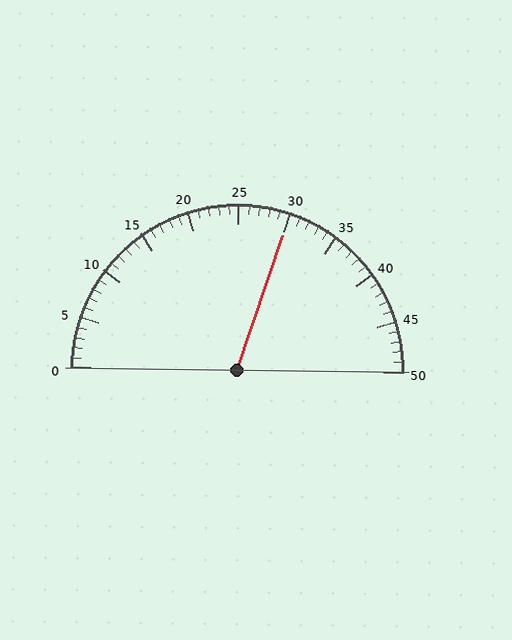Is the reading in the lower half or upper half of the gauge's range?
The reading is in the upper half of the range (0 to 50).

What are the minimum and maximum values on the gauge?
The gauge ranges from 0 to 50.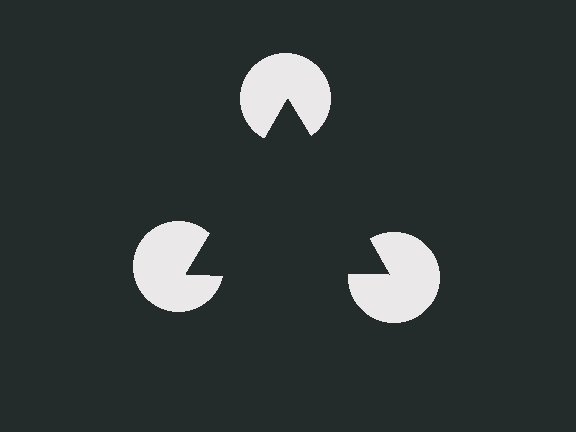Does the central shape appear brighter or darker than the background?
It typically appears slightly darker than the background, even though no actual brightness change is drawn.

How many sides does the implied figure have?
3 sides.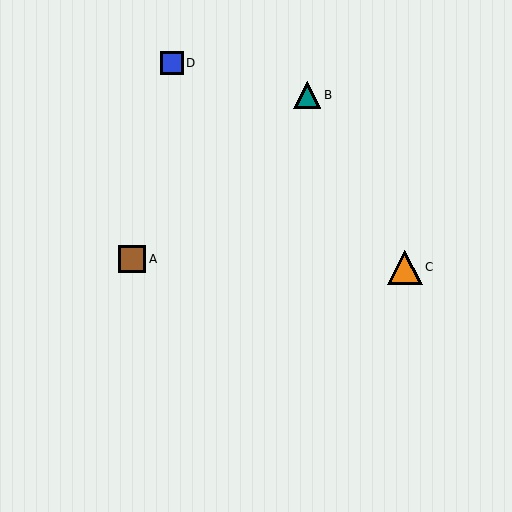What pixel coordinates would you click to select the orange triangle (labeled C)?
Click at (405, 267) to select the orange triangle C.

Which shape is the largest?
The orange triangle (labeled C) is the largest.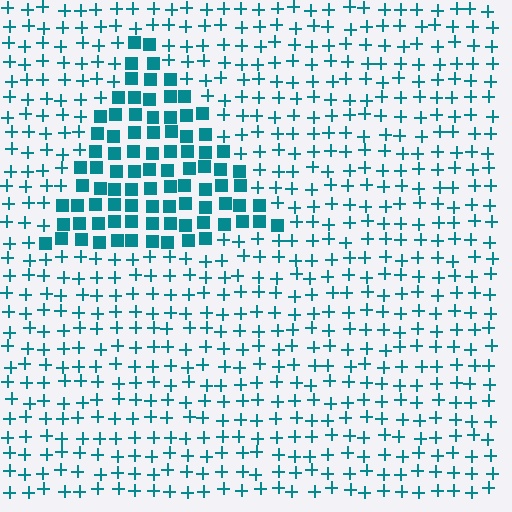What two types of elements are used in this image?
The image uses squares inside the triangle region and plus signs outside it.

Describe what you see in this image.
The image is filled with small teal elements arranged in a uniform grid. A triangle-shaped region contains squares, while the surrounding area contains plus signs. The boundary is defined purely by the change in element shape.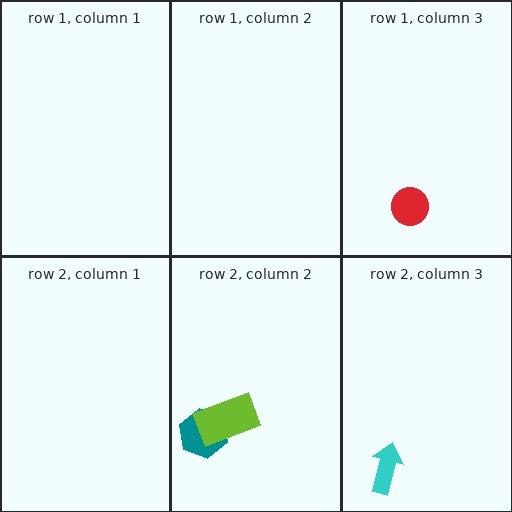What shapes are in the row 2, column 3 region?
The cyan arrow.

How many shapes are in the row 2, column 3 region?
1.